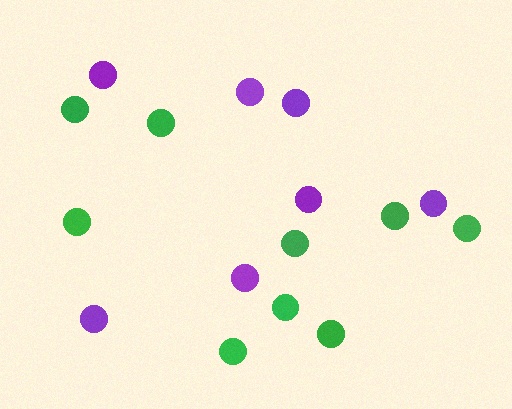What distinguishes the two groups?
There are 2 groups: one group of green circles (9) and one group of purple circles (7).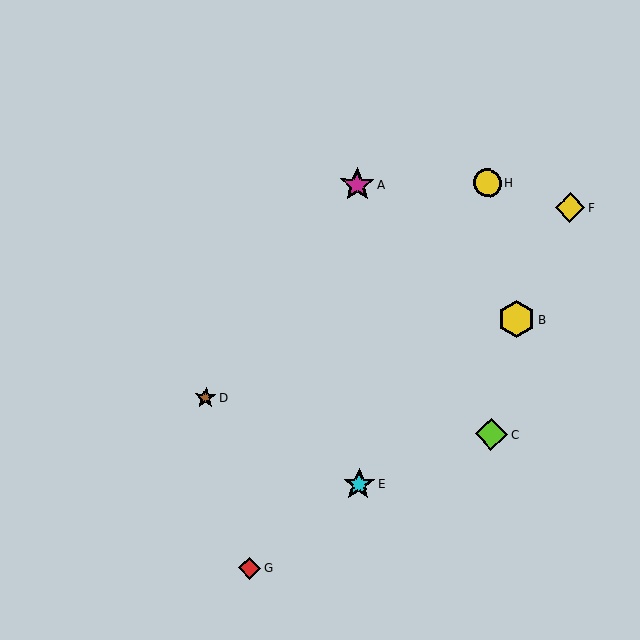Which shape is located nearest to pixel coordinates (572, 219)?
The yellow diamond (labeled F) at (570, 207) is nearest to that location.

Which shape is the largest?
The yellow hexagon (labeled B) is the largest.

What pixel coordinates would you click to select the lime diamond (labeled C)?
Click at (492, 434) to select the lime diamond C.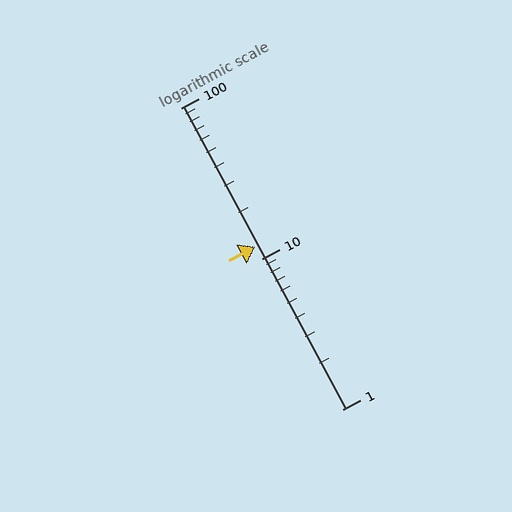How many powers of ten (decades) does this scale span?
The scale spans 2 decades, from 1 to 100.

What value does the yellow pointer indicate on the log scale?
The pointer indicates approximately 12.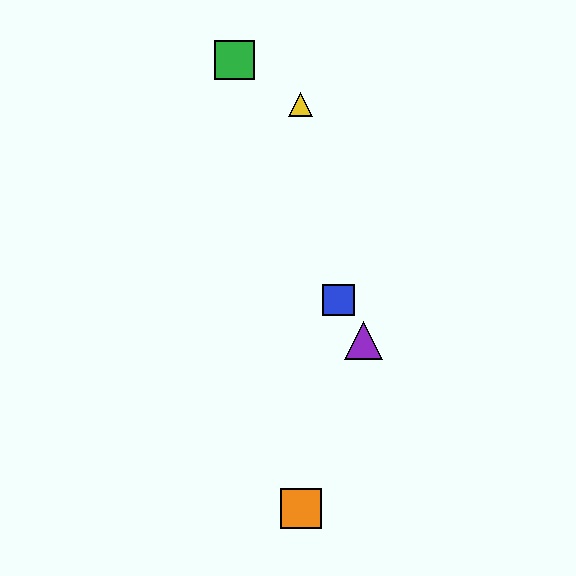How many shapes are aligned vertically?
3 shapes (the red triangle, the yellow triangle, the orange square) are aligned vertically.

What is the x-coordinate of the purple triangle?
The purple triangle is at x≈364.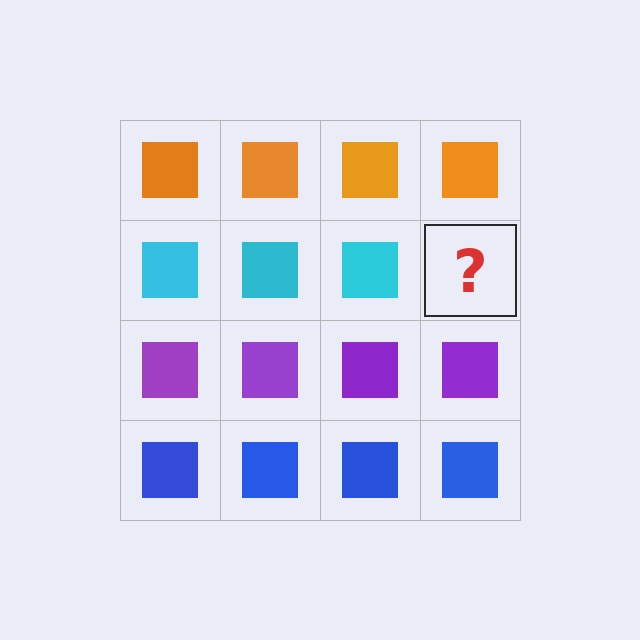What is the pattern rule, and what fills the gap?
The rule is that each row has a consistent color. The gap should be filled with a cyan square.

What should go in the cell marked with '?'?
The missing cell should contain a cyan square.